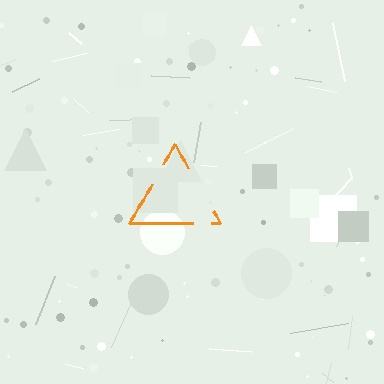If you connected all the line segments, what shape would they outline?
They would outline a triangle.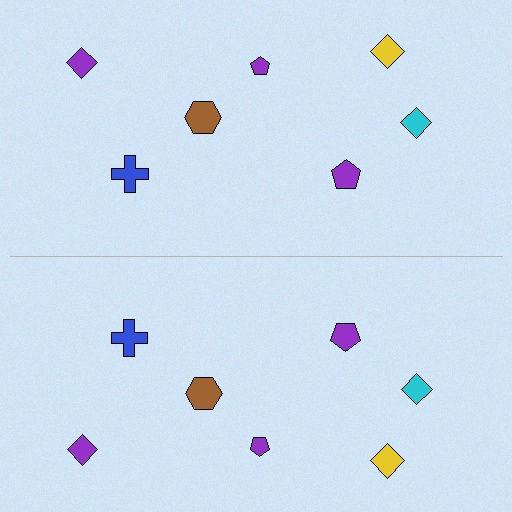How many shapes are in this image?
There are 14 shapes in this image.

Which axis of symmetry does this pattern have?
The pattern has a horizontal axis of symmetry running through the center of the image.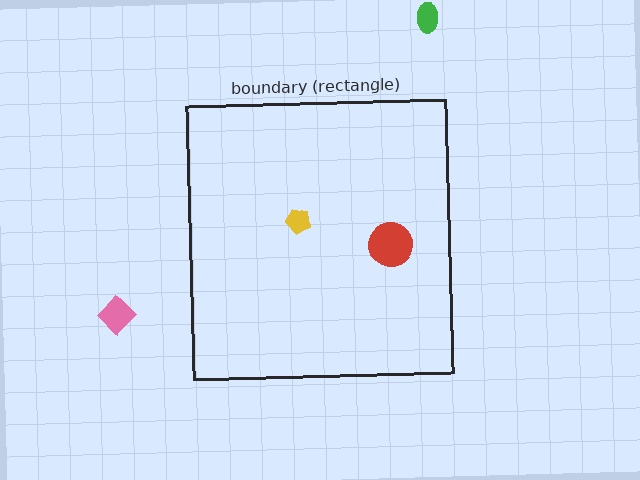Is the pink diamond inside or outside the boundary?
Outside.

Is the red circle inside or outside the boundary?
Inside.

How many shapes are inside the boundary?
2 inside, 2 outside.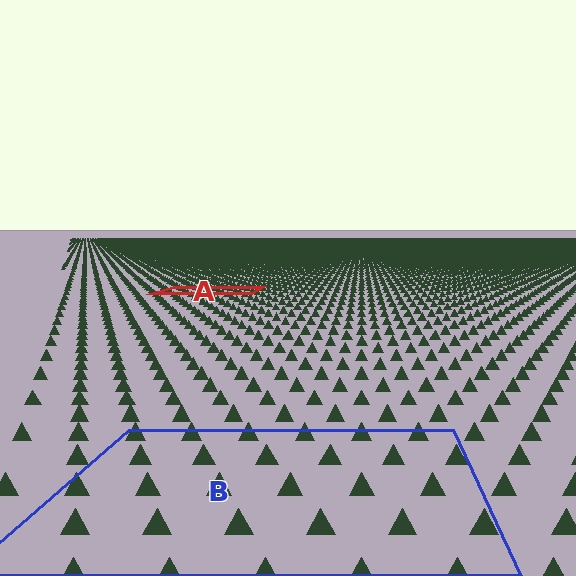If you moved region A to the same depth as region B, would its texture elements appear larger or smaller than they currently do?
They would appear larger. At a closer depth, the same texture elements are projected at a bigger on-screen size.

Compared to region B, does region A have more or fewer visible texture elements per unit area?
Region A has more texture elements per unit area — they are packed more densely because it is farther away.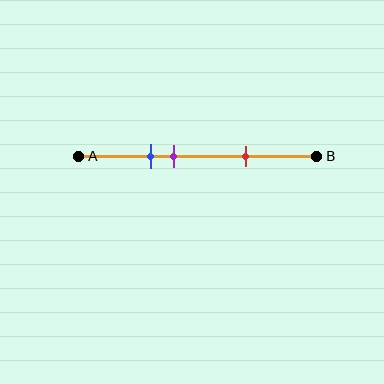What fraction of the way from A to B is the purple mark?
The purple mark is approximately 40% (0.4) of the way from A to B.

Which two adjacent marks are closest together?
The blue and purple marks are the closest adjacent pair.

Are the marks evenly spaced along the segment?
No, the marks are not evenly spaced.